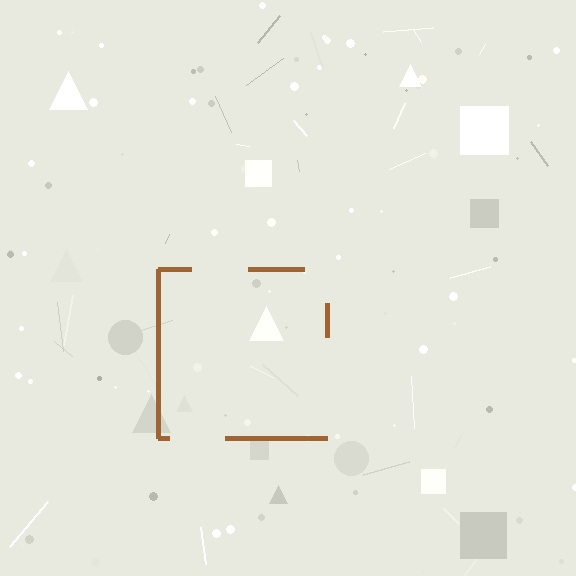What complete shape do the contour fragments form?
The contour fragments form a square.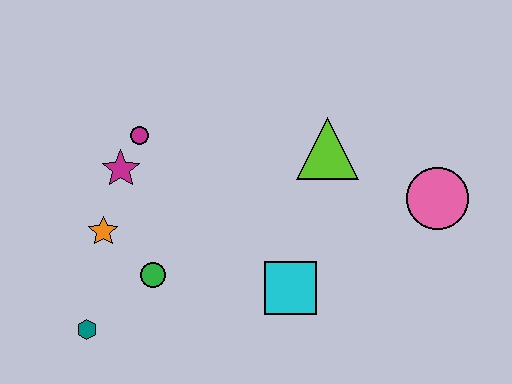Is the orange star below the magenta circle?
Yes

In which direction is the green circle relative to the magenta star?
The green circle is below the magenta star.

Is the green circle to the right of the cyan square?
No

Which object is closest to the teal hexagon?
The green circle is closest to the teal hexagon.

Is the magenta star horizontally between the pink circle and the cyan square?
No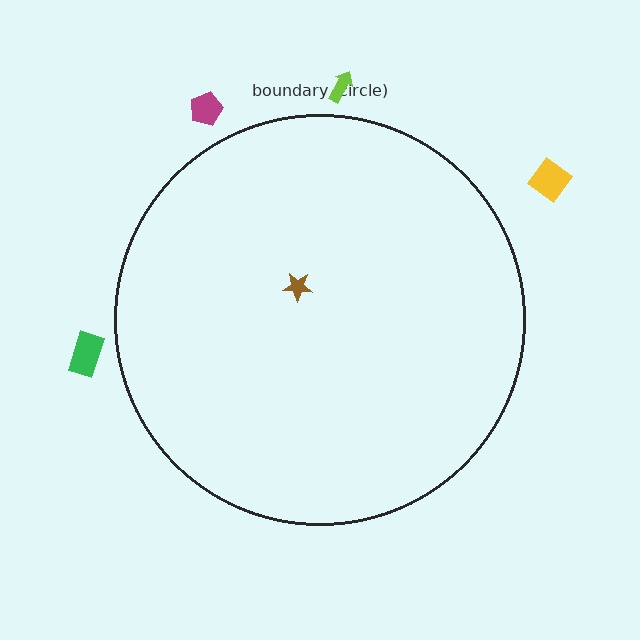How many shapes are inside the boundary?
1 inside, 4 outside.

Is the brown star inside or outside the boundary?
Inside.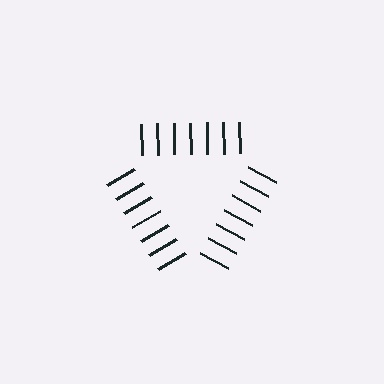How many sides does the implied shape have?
3 sides — the line-ends trace a triangle.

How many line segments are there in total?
21 — 7 along each of the 3 edges.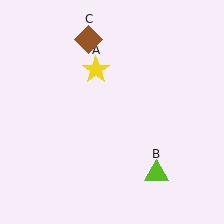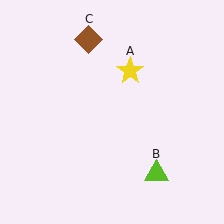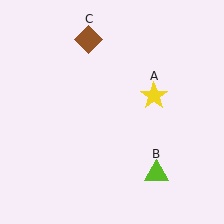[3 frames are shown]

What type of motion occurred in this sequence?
The yellow star (object A) rotated clockwise around the center of the scene.